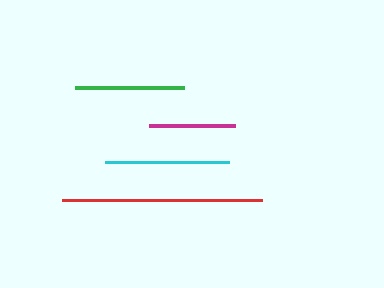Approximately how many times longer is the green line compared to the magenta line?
The green line is approximately 1.3 times the length of the magenta line.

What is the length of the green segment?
The green segment is approximately 109 pixels long.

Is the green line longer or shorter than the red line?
The red line is longer than the green line.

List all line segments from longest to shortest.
From longest to shortest: red, cyan, green, magenta.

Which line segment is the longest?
The red line is the longest at approximately 200 pixels.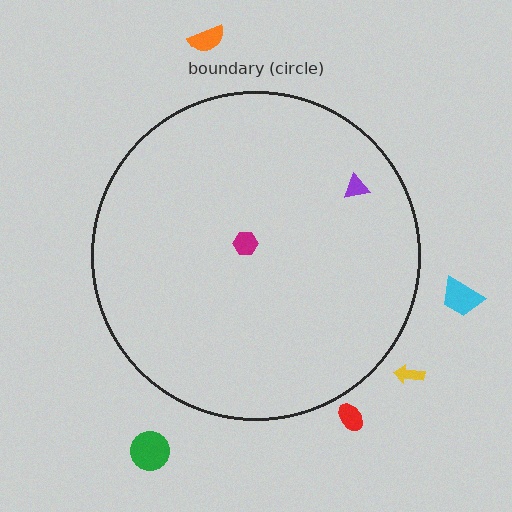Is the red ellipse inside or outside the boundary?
Outside.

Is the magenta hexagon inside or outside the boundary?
Inside.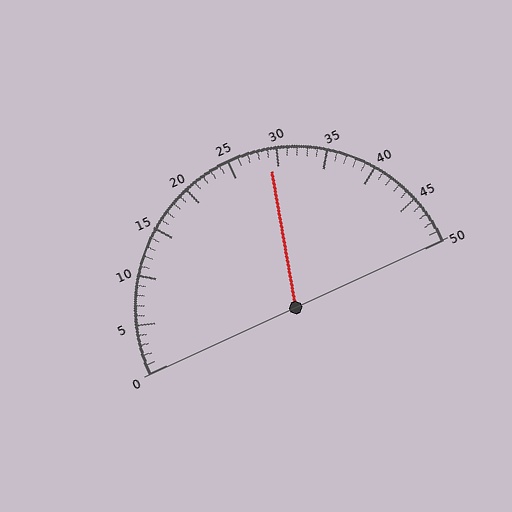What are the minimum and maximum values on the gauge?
The gauge ranges from 0 to 50.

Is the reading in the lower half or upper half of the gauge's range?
The reading is in the upper half of the range (0 to 50).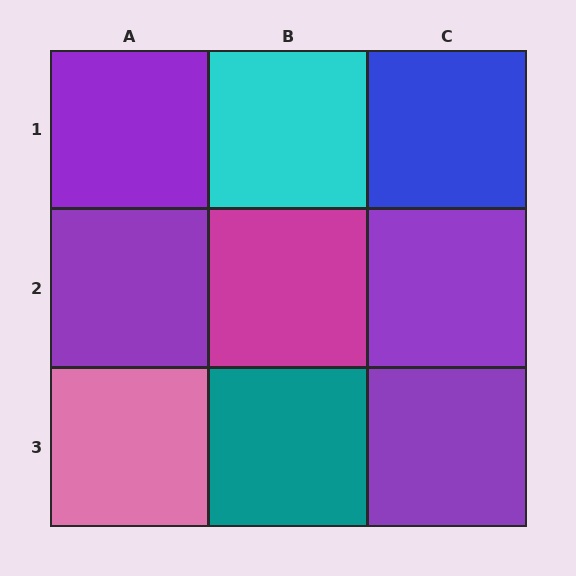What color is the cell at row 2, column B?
Magenta.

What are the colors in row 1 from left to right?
Purple, cyan, blue.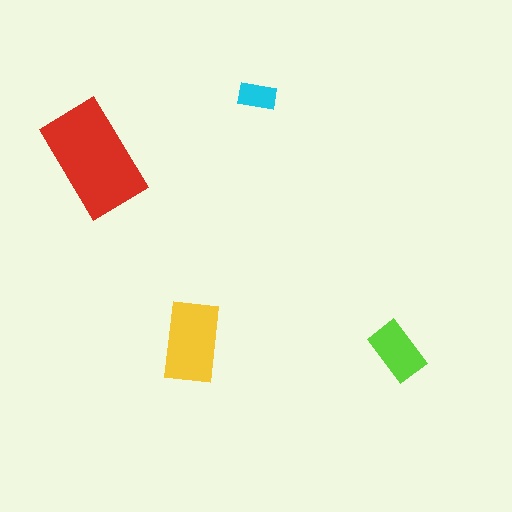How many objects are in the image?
There are 4 objects in the image.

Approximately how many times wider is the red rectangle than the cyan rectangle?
About 3 times wider.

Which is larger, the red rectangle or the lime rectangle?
The red one.